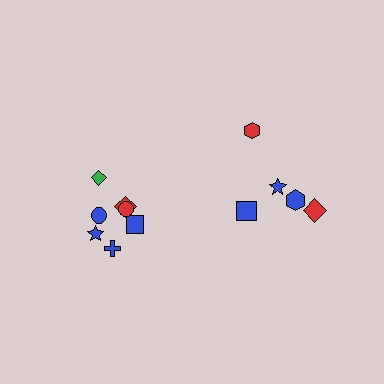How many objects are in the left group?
There are 7 objects.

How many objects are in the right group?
There are 5 objects.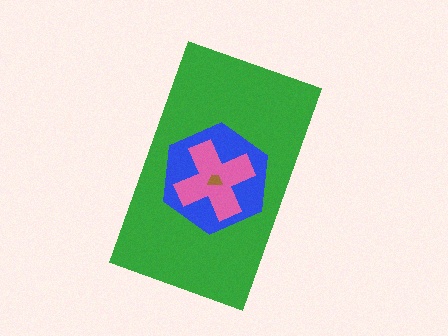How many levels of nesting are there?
4.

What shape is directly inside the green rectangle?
The blue hexagon.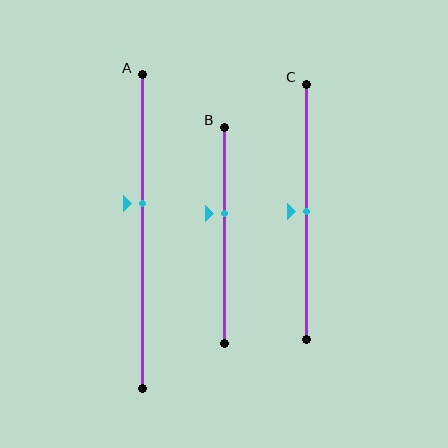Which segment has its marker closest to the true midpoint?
Segment C has its marker closest to the true midpoint.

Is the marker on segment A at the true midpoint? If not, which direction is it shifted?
No, the marker on segment A is shifted upward by about 9% of the segment length.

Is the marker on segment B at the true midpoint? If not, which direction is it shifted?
No, the marker on segment B is shifted upward by about 10% of the segment length.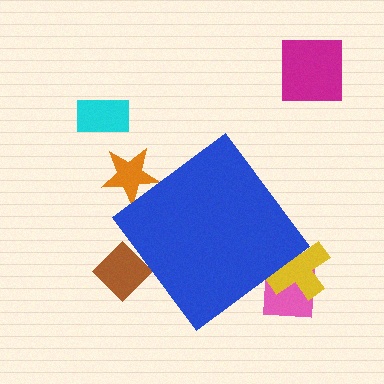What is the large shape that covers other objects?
A blue diamond.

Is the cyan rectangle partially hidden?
No, the cyan rectangle is fully visible.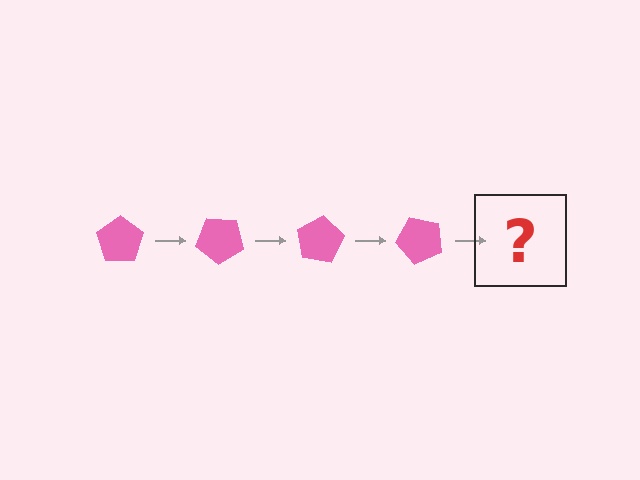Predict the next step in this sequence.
The next step is a pink pentagon rotated 160 degrees.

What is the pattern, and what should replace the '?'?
The pattern is that the pentagon rotates 40 degrees each step. The '?' should be a pink pentagon rotated 160 degrees.